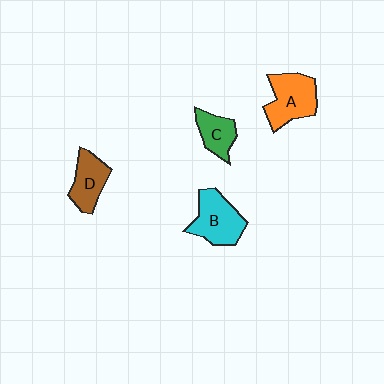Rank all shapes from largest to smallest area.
From largest to smallest: B (cyan), A (orange), D (brown), C (green).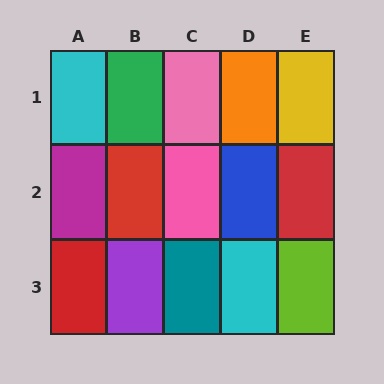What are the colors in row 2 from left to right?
Magenta, red, pink, blue, red.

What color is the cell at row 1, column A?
Cyan.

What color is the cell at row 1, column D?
Orange.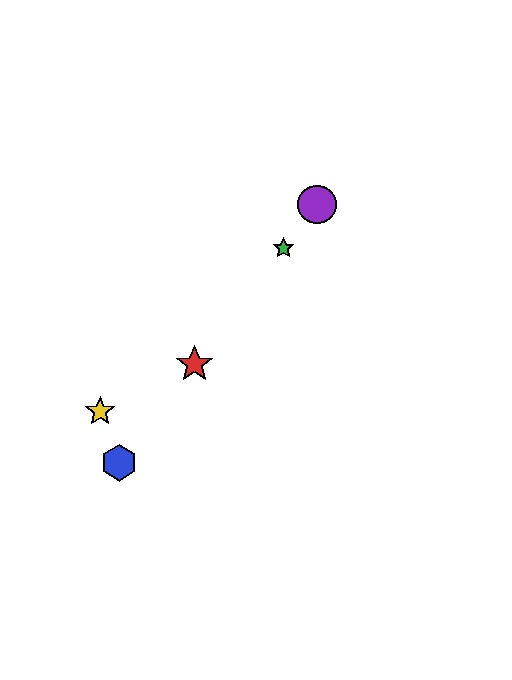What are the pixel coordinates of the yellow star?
The yellow star is at (100, 411).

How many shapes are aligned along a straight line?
4 shapes (the red star, the blue hexagon, the green star, the purple circle) are aligned along a straight line.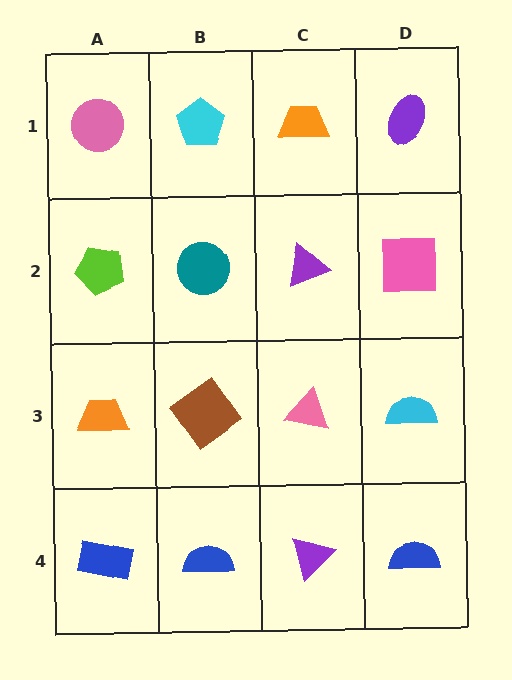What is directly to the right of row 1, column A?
A cyan pentagon.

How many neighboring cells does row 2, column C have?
4.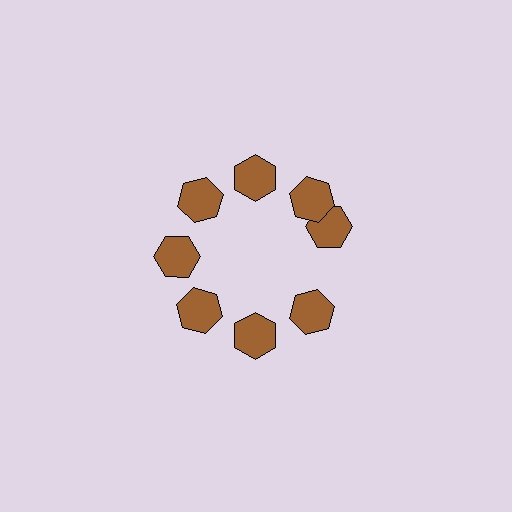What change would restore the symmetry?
The symmetry would be restored by rotating it back into even spacing with its neighbors so that all 8 hexagons sit at equal angles and equal distance from the center.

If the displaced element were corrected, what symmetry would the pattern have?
It would have 8-fold rotational symmetry — the pattern would map onto itself every 45 degrees.